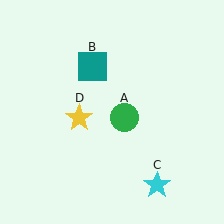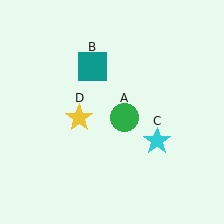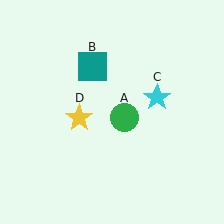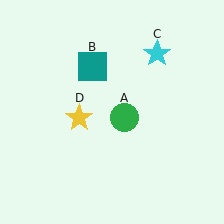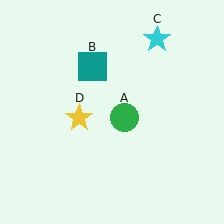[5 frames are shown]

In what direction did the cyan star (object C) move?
The cyan star (object C) moved up.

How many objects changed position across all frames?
1 object changed position: cyan star (object C).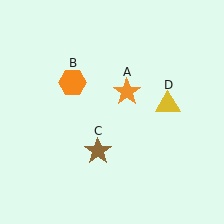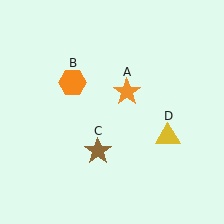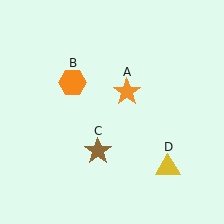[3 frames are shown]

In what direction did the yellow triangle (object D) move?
The yellow triangle (object D) moved down.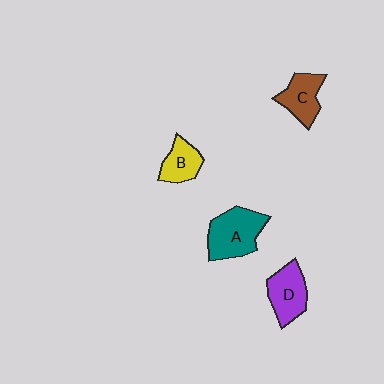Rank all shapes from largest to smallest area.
From largest to smallest: A (teal), D (purple), C (brown), B (yellow).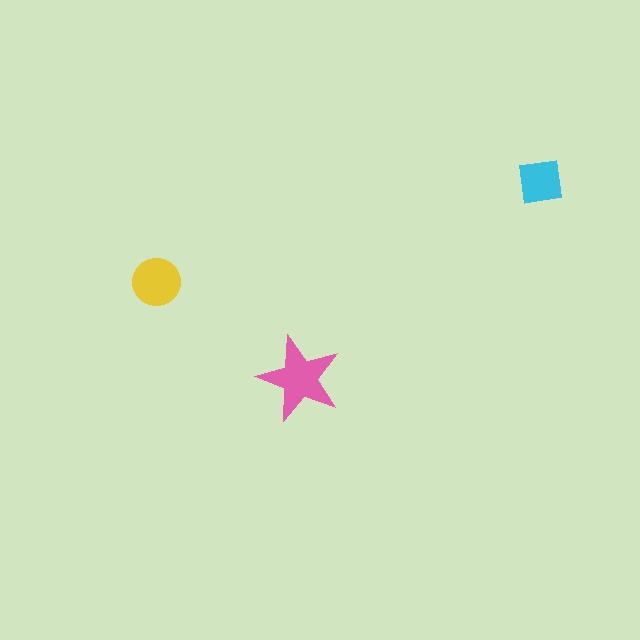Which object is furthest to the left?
The yellow circle is leftmost.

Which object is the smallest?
The cyan square.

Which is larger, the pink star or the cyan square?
The pink star.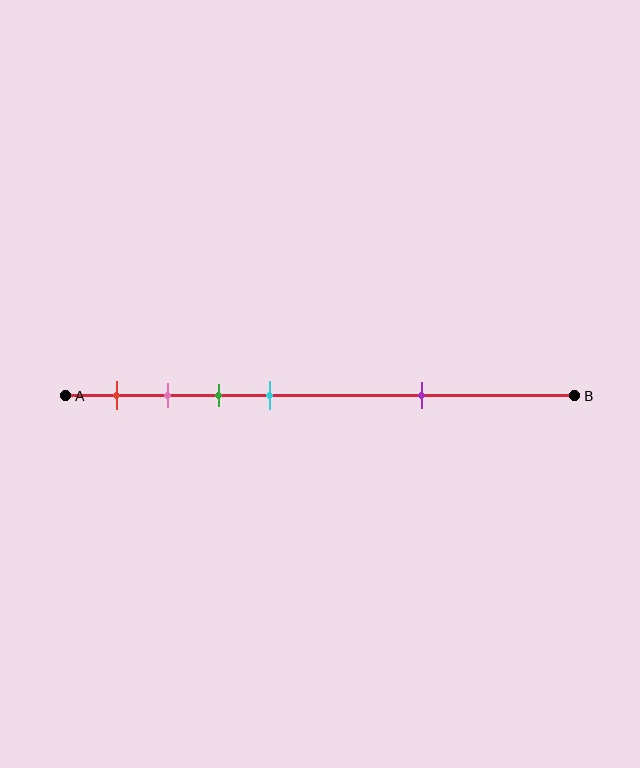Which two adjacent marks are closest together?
The pink and green marks are the closest adjacent pair.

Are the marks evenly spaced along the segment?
No, the marks are not evenly spaced.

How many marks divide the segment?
There are 5 marks dividing the segment.